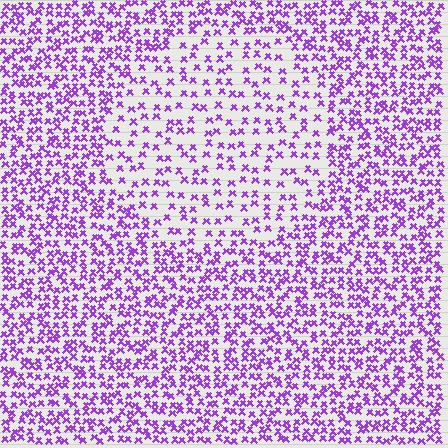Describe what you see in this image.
The image contains small purple elements arranged at two different densities. A circle-shaped region is visible where the elements are less densely packed than the surrounding area.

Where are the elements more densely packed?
The elements are more densely packed outside the circle boundary.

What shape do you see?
I see a circle.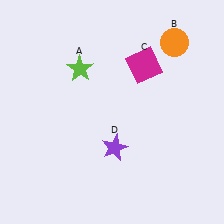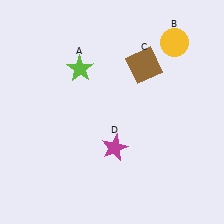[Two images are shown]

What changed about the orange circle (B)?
In Image 1, B is orange. In Image 2, it changed to yellow.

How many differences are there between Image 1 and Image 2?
There are 3 differences between the two images.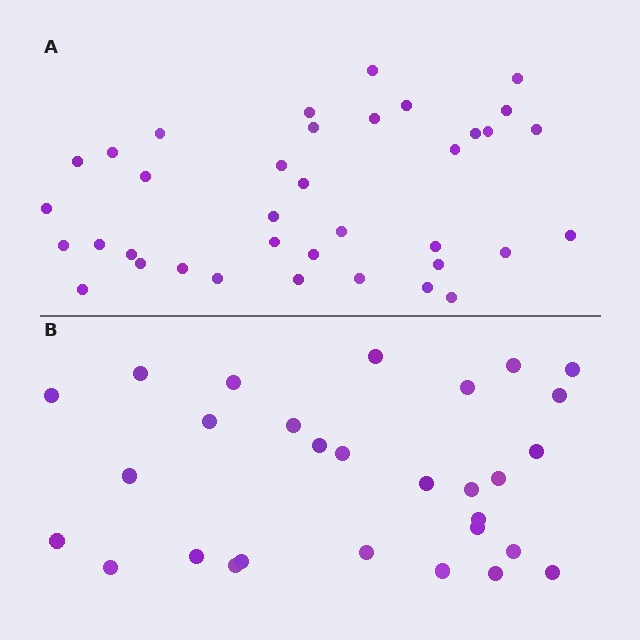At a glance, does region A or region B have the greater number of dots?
Region A (the top region) has more dots.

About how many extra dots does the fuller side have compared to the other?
Region A has roughly 8 or so more dots than region B.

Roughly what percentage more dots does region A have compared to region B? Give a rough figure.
About 30% more.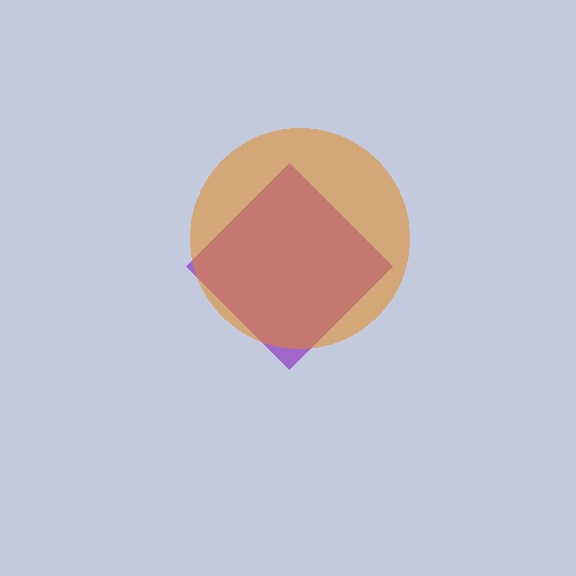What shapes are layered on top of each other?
The layered shapes are: a purple diamond, an orange circle.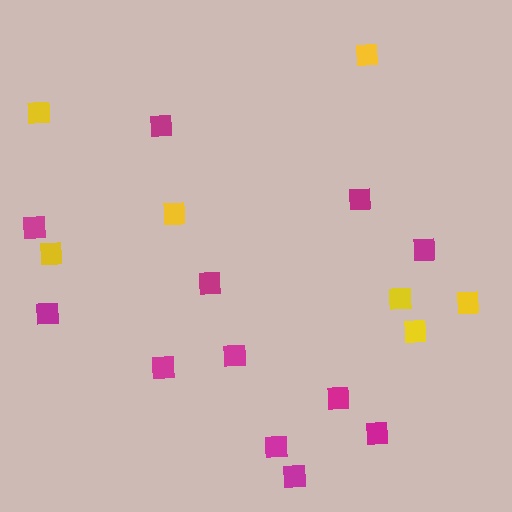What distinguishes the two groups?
There are 2 groups: one group of yellow squares (7) and one group of magenta squares (12).